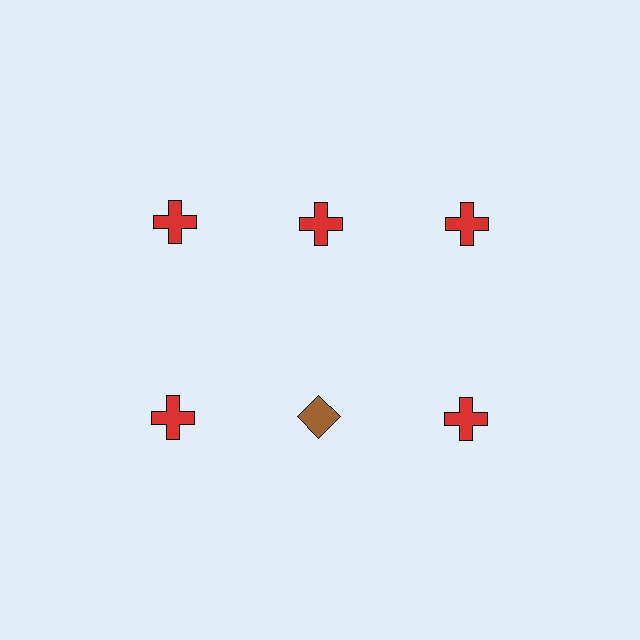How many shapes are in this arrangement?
There are 6 shapes arranged in a grid pattern.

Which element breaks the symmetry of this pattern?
The brown diamond in the second row, second from left column breaks the symmetry. All other shapes are red crosses.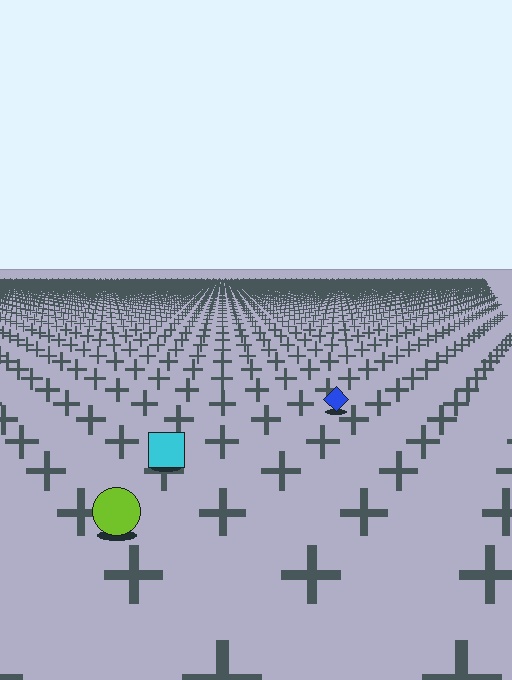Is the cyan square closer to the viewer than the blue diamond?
Yes. The cyan square is closer — you can tell from the texture gradient: the ground texture is coarser near it.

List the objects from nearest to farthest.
From nearest to farthest: the lime circle, the cyan square, the blue diamond.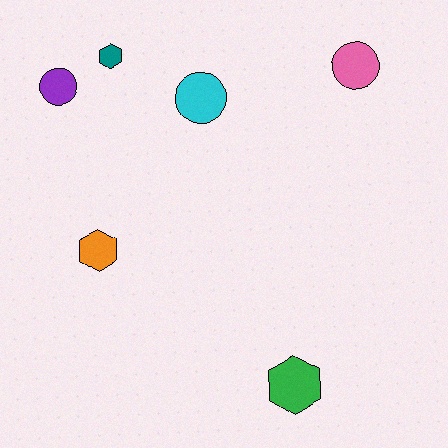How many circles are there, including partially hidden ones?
There are 3 circles.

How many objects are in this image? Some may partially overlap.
There are 6 objects.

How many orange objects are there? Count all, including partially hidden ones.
There is 1 orange object.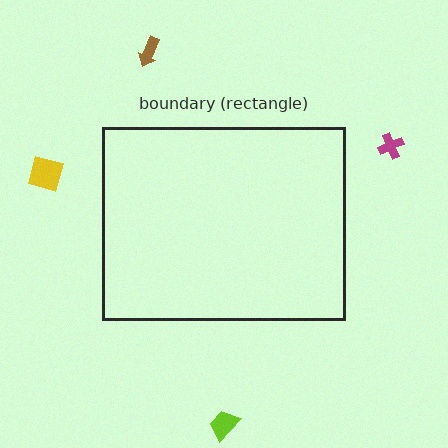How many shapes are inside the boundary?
0 inside, 4 outside.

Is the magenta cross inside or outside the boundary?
Outside.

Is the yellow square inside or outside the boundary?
Outside.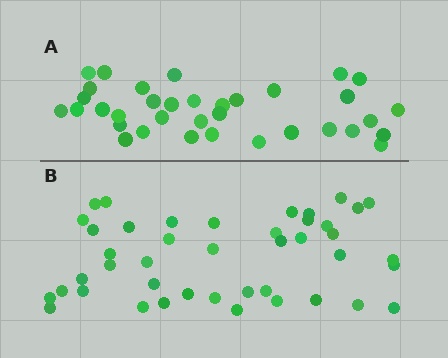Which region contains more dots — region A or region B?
Region B (the bottom region) has more dots.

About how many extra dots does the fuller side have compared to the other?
Region B has roughly 8 or so more dots than region A.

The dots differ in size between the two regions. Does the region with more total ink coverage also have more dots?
No. Region A has more total ink coverage because its dots are larger, but region B actually contains more individual dots. Total area can be misleading — the number of items is what matters here.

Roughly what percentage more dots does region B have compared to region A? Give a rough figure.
About 25% more.